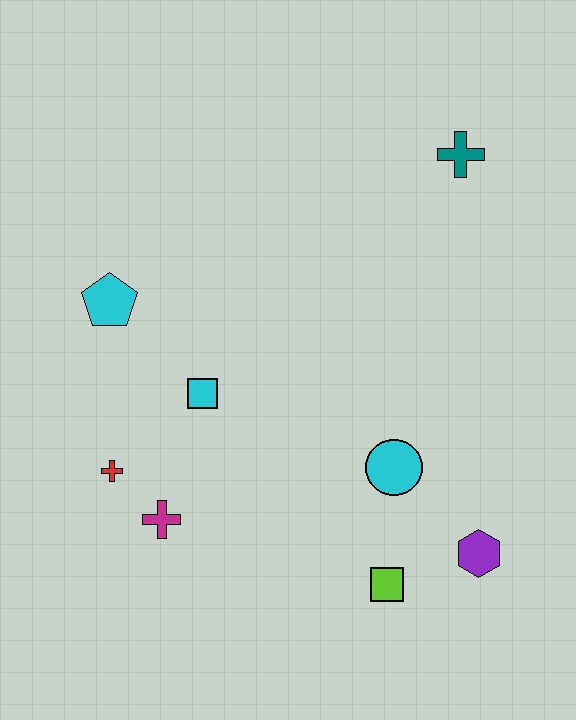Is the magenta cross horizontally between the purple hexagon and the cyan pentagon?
Yes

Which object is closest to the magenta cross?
The red cross is closest to the magenta cross.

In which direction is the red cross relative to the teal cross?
The red cross is to the left of the teal cross.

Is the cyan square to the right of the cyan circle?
No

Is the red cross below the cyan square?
Yes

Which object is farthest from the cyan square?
The teal cross is farthest from the cyan square.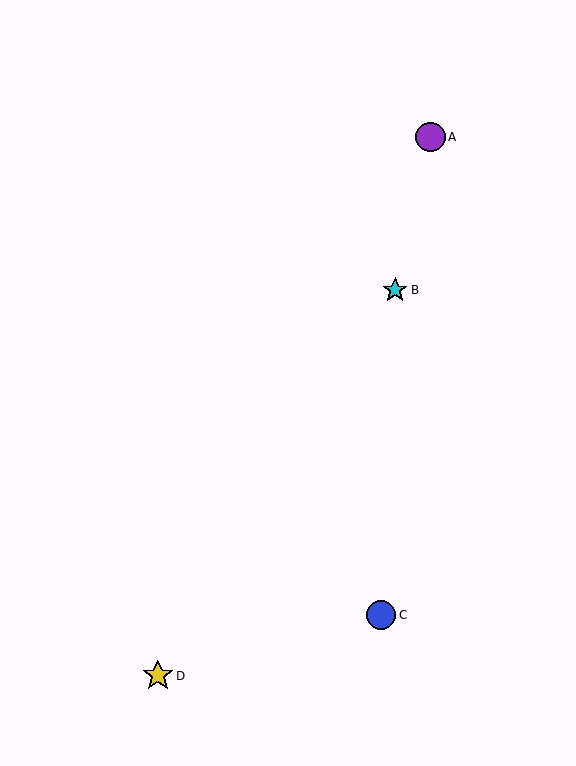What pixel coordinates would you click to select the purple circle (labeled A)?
Click at (430, 137) to select the purple circle A.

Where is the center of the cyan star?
The center of the cyan star is at (395, 290).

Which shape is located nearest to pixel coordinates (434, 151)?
The purple circle (labeled A) at (430, 137) is nearest to that location.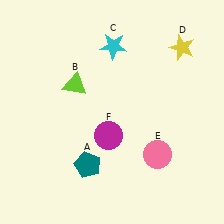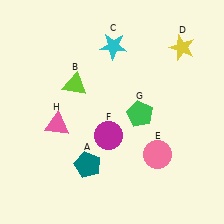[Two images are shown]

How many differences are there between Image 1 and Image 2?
There are 2 differences between the two images.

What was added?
A green pentagon (G), a pink triangle (H) were added in Image 2.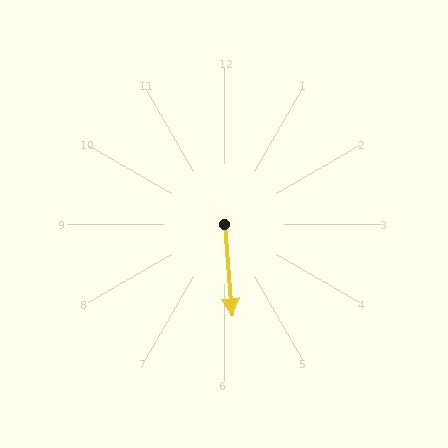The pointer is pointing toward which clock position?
Roughly 6 o'clock.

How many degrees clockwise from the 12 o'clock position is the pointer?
Approximately 175 degrees.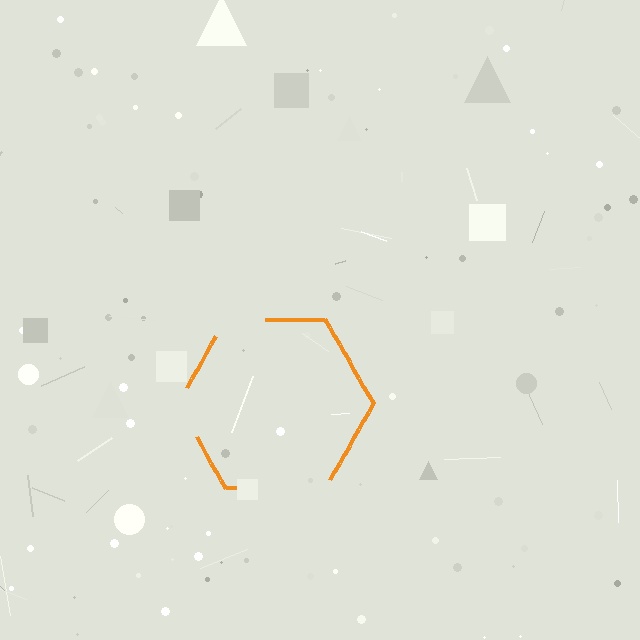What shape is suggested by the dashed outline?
The dashed outline suggests a hexagon.